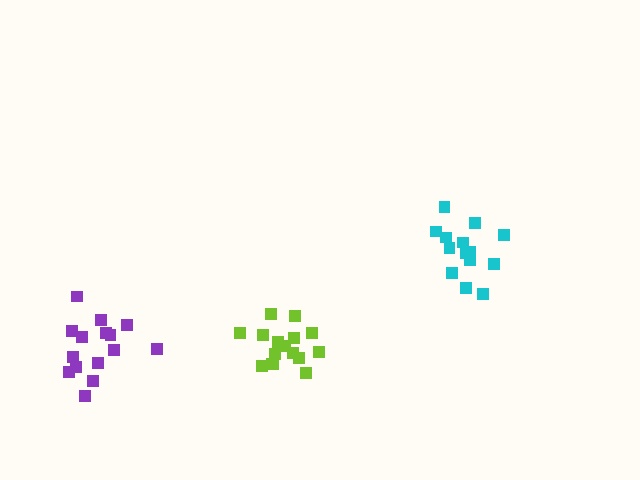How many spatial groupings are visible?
There are 3 spatial groupings.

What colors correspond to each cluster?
The clusters are colored: cyan, lime, purple.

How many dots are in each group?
Group 1: 14 dots, Group 2: 16 dots, Group 3: 15 dots (45 total).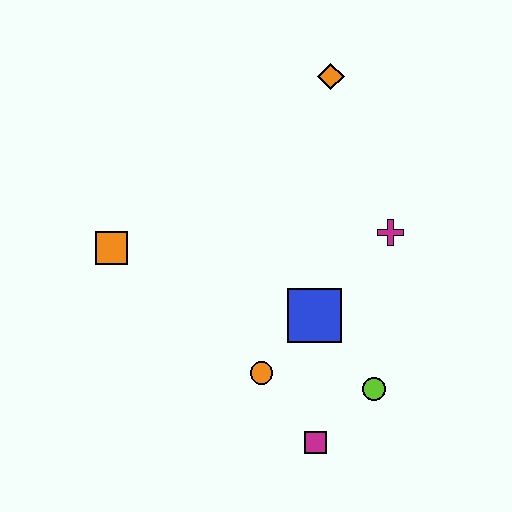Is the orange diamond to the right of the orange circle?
Yes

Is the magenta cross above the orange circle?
Yes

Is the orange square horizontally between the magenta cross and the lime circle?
No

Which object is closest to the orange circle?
The blue square is closest to the orange circle.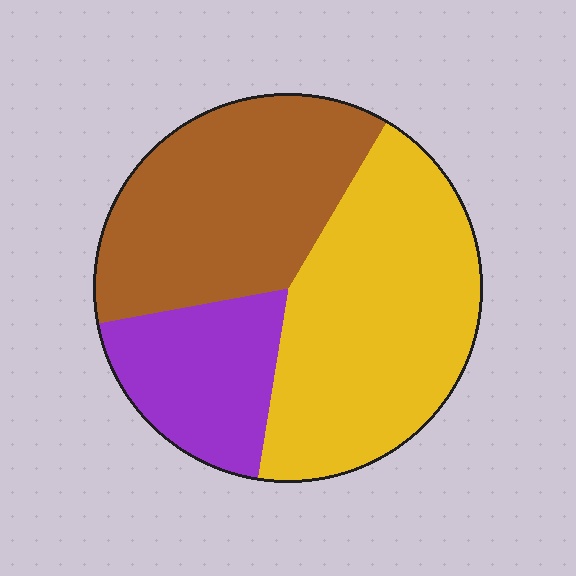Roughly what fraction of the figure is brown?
Brown covers 37% of the figure.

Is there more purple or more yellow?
Yellow.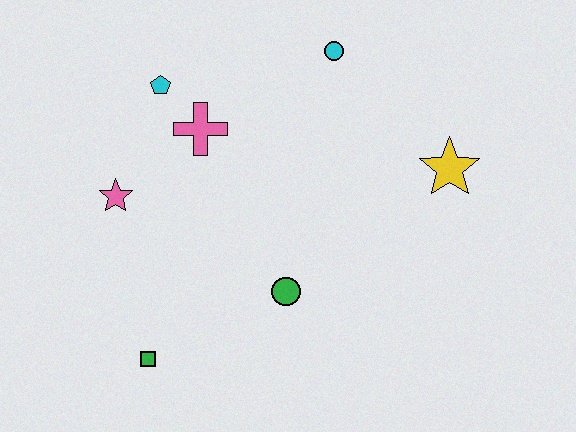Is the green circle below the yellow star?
Yes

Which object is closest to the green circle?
The green square is closest to the green circle.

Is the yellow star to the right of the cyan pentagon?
Yes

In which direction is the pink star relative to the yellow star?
The pink star is to the left of the yellow star.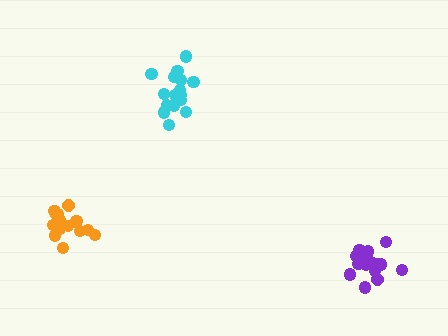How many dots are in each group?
Group 1: 15 dots, Group 2: 17 dots, Group 3: 17 dots (49 total).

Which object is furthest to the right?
The purple cluster is rightmost.